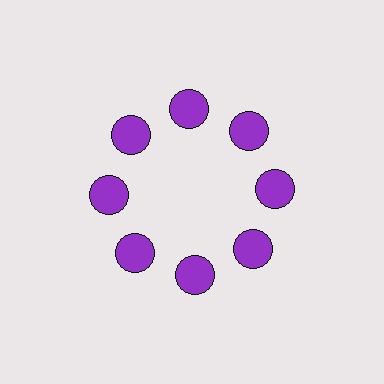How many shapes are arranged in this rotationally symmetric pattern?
There are 8 shapes, arranged in 8 groups of 1.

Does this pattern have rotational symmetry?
Yes, this pattern has 8-fold rotational symmetry. It looks the same after rotating 45 degrees around the center.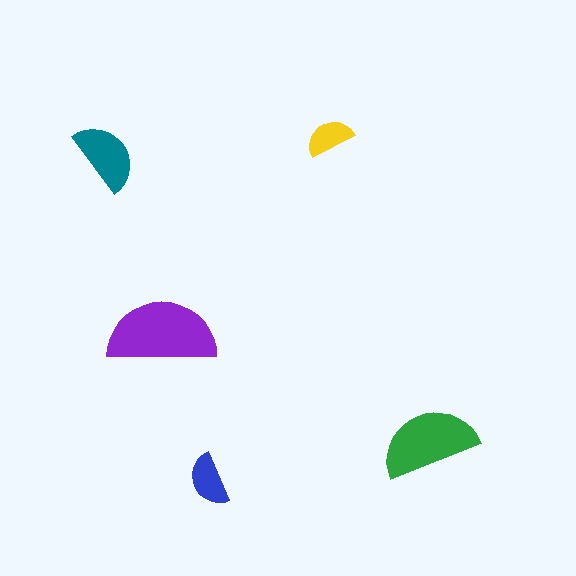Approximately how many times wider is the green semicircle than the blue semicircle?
About 2 times wider.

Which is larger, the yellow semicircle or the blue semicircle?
The blue one.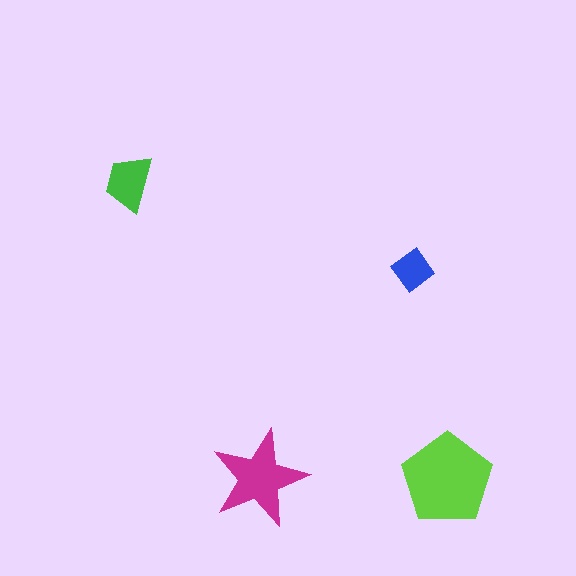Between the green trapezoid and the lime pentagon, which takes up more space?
The lime pentagon.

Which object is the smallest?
The blue diamond.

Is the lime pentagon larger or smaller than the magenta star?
Larger.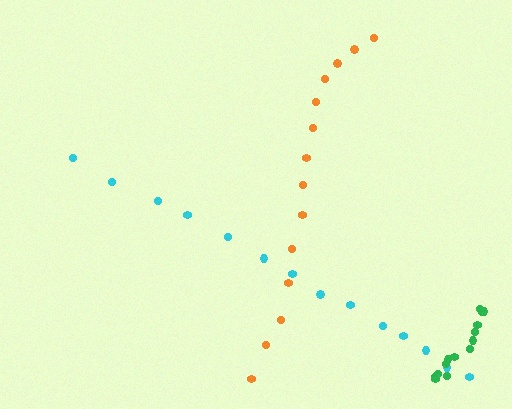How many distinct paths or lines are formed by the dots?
There are 3 distinct paths.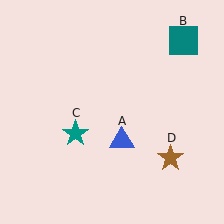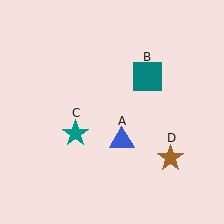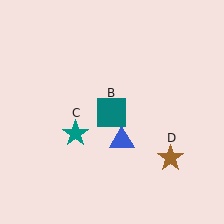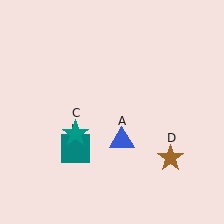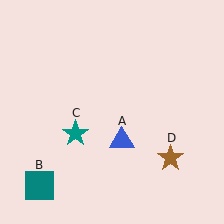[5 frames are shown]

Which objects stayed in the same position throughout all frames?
Blue triangle (object A) and teal star (object C) and brown star (object D) remained stationary.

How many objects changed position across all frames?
1 object changed position: teal square (object B).